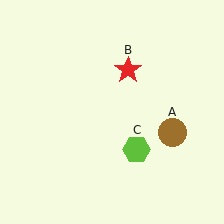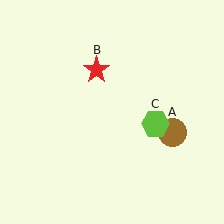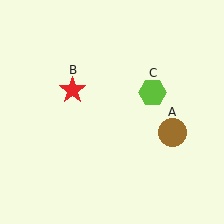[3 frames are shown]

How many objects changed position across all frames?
2 objects changed position: red star (object B), lime hexagon (object C).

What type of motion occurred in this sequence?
The red star (object B), lime hexagon (object C) rotated counterclockwise around the center of the scene.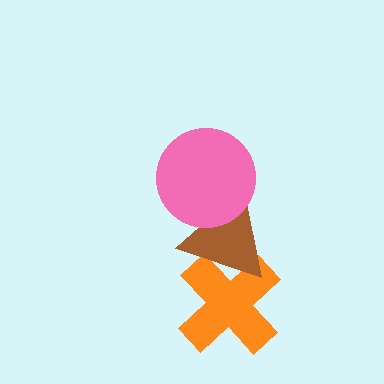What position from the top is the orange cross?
The orange cross is 3rd from the top.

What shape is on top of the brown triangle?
The pink circle is on top of the brown triangle.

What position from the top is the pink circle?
The pink circle is 1st from the top.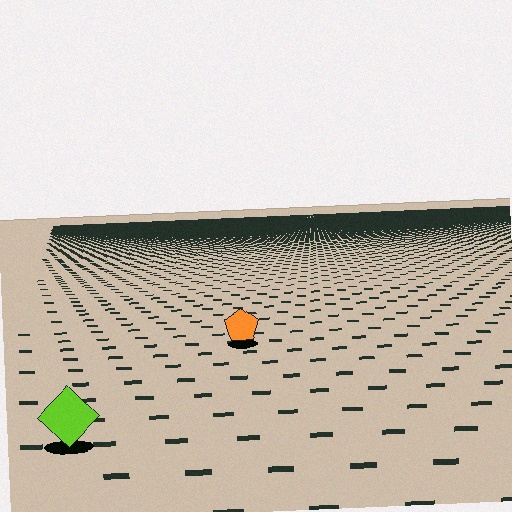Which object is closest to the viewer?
The lime diamond is closest. The texture marks near it are larger and more spread out.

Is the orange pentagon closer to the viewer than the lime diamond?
No. The lime diamond is closer — you can tell from the texture gradient: the ground texture is coarser near it.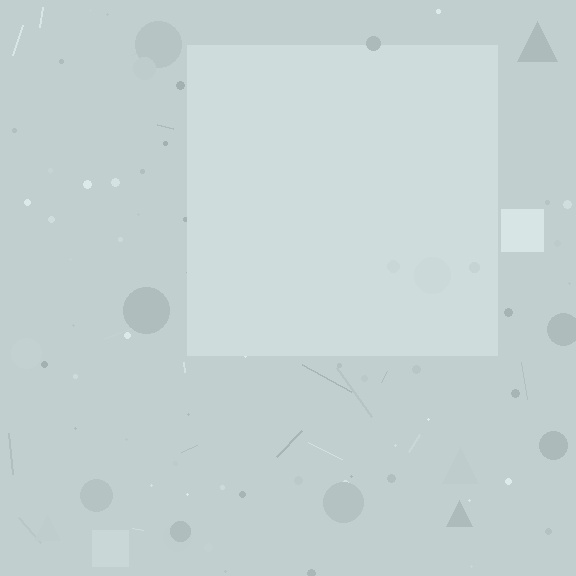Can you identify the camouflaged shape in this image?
The camouflaged shape is a square.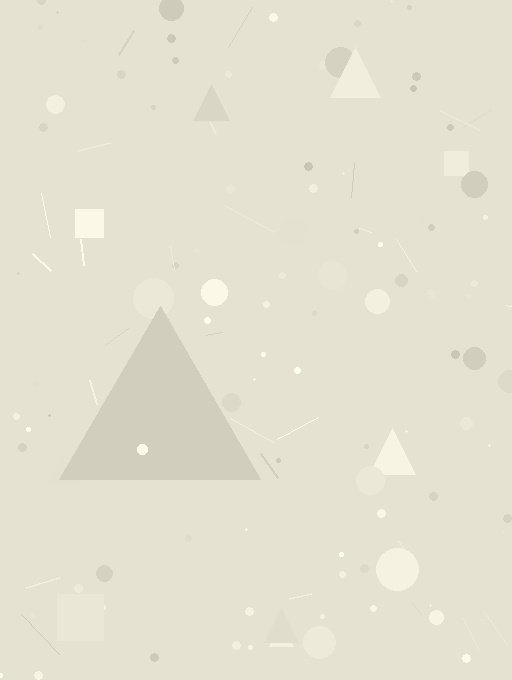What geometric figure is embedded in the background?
A triangle is embedded in the background.